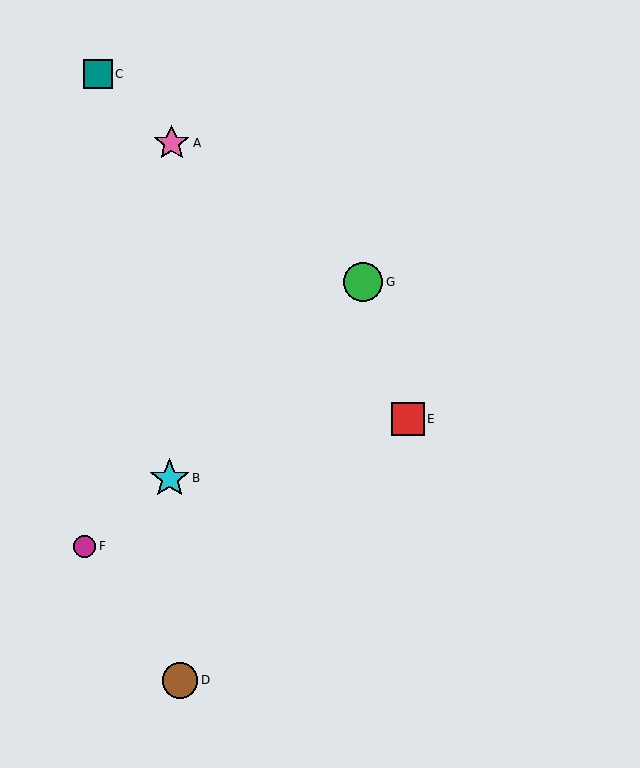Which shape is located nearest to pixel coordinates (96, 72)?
The teal square (labeled C) at (98, 74) is nearest to that location.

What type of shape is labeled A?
Shape A is a pink star.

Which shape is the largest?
The cyan star (labeled B) is the largest.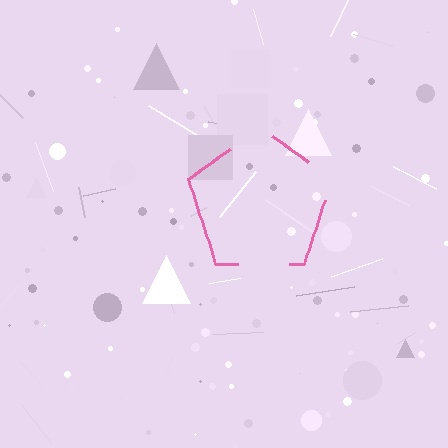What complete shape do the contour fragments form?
The contour fragments form a pentagon.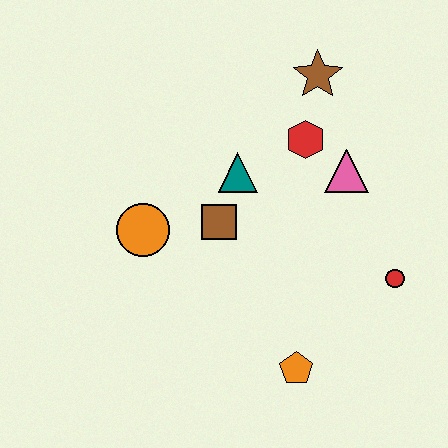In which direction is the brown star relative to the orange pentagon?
The brown star is above the orange pentagon.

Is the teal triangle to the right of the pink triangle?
No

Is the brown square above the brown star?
No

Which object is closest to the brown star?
The red hexagon is closest to the brown star.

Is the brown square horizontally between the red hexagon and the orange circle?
Yes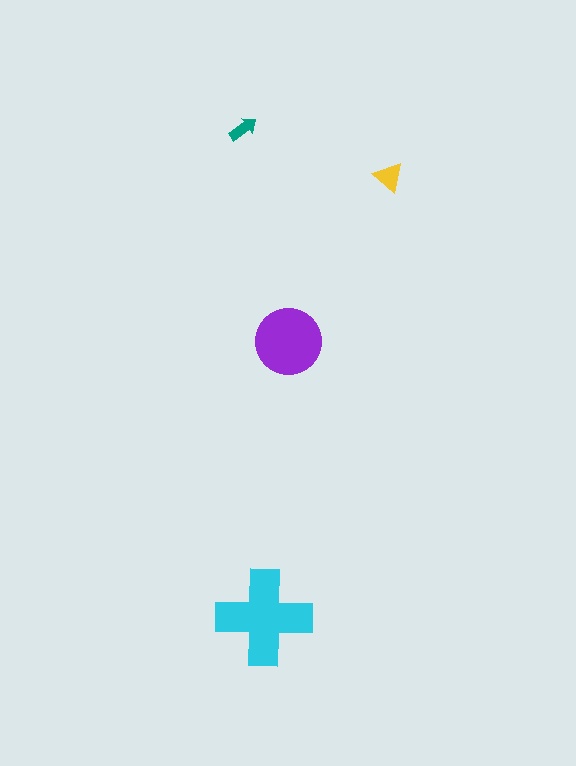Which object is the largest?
The cyan cross.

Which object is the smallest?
The teal arrow.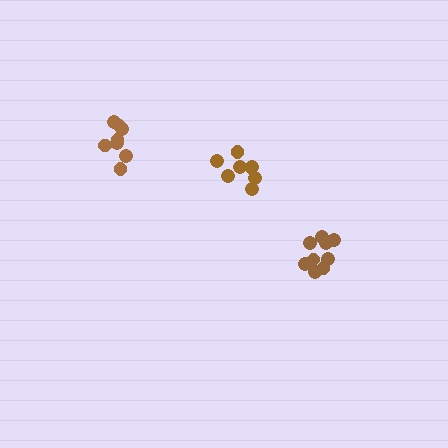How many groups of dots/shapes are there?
There are 3 groups.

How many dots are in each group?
Group 1: 9 dots, Group 2: 8 dots, Group 3: 8 dots (25 total).